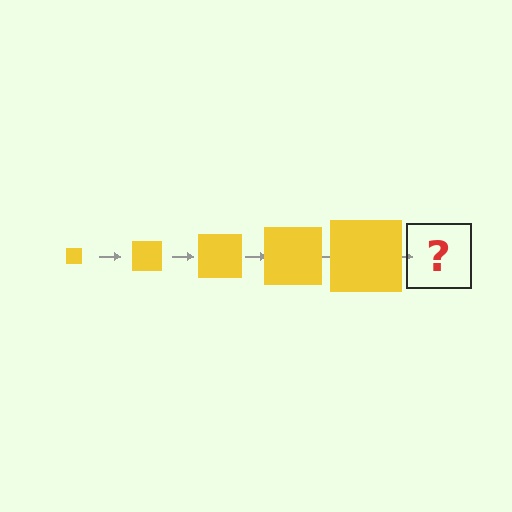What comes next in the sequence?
The next element should be a yellow square, larger than the previous one.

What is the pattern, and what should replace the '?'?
The pattern is that the square gets progressively larger each step. The '?' should be a yellow square, larger than the previous one.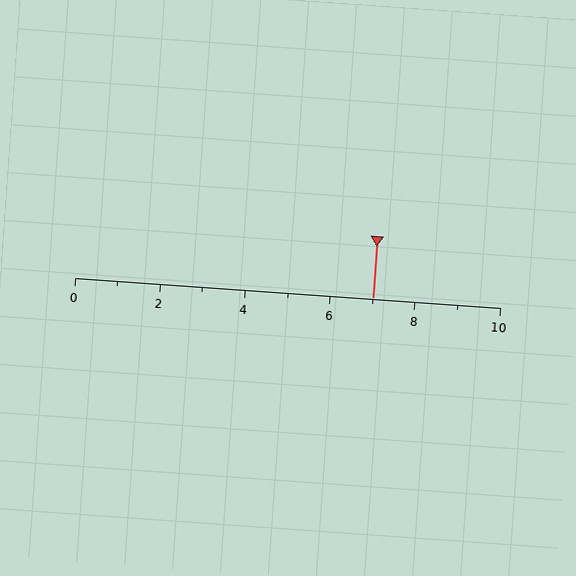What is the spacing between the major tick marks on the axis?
The major ticks are spaced 2 apart.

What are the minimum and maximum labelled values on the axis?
The axis runs from 0 to 10.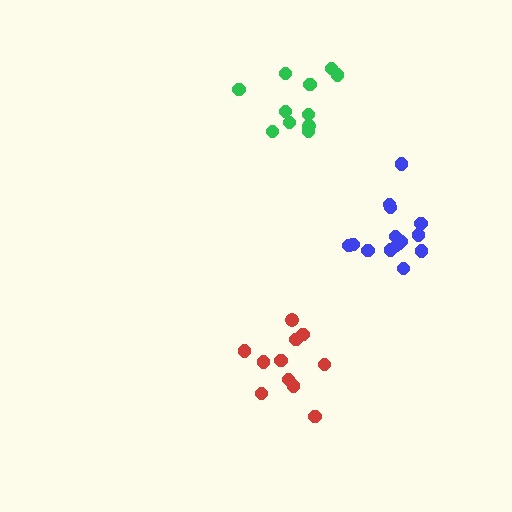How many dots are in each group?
Group 1: 11 dots, Group 2: 15 dots, Group 3: 11 dots (37 total).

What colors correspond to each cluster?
The clusters are colored: red, blue, green.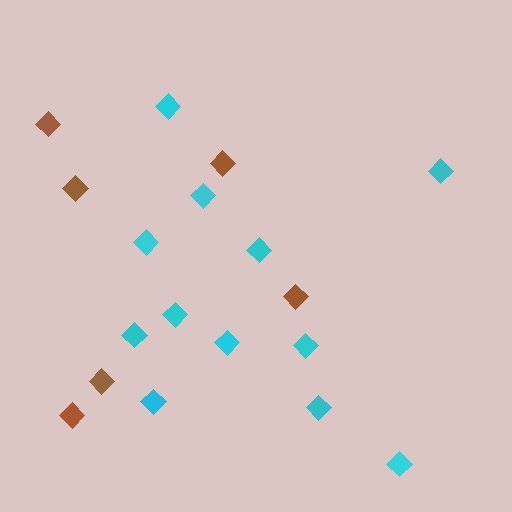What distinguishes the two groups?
There are 2 groups: one group of brown diamonds (6) and one group of cyan diamonds (12).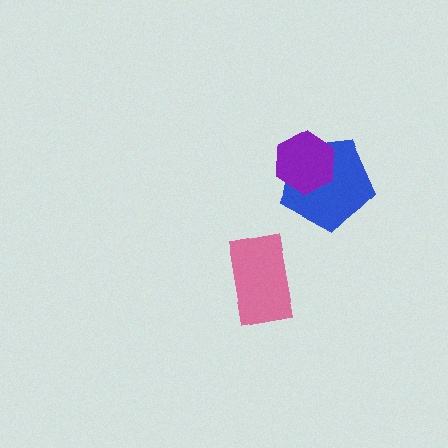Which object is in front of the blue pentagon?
The purple hexagon is in front of the blue pentagon.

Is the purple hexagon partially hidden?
No, no other shape covers it.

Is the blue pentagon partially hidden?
Yes, it is partially covered by another shape.